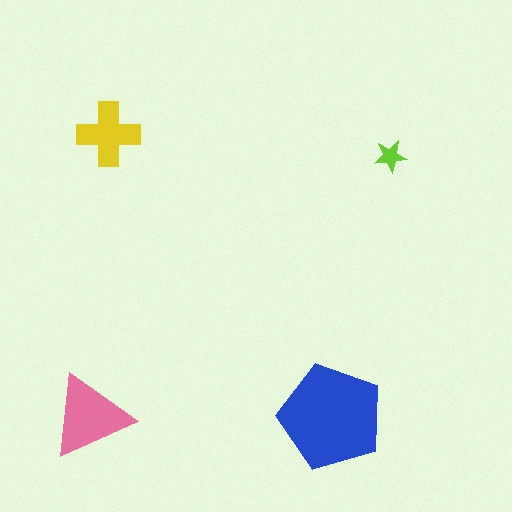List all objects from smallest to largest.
The lime star, the yellow cross, the pink triangle, the blue pentagon.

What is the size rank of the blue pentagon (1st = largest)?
1st.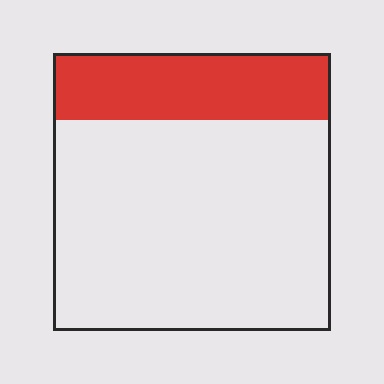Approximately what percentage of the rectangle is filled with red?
Approximately 25%.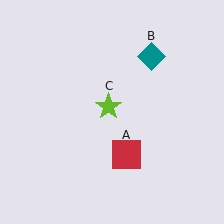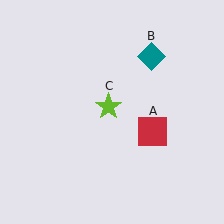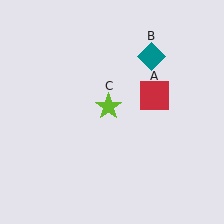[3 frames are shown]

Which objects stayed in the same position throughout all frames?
Teal diamond (object B) and lime star (object C) remained stationary.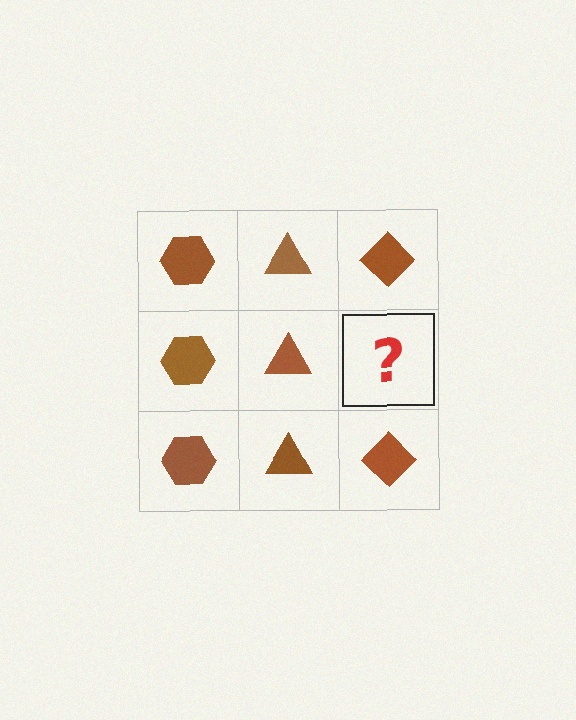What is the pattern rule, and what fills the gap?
The rule is that each column has a consistent shape. The gap should be filled with a brown diamond.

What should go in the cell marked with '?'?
The missing cell should contain a brown diamond.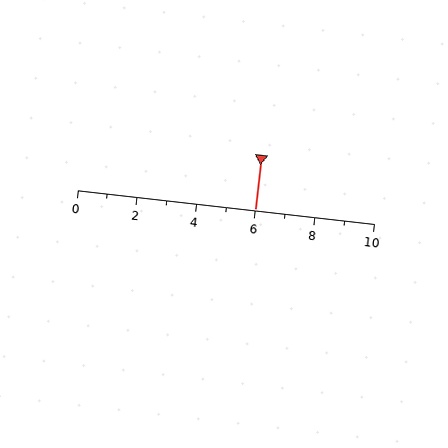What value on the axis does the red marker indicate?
The marker indicates approximately 6.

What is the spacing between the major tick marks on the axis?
The major ticks are spaced 2 apart.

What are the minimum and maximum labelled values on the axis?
The axis runs from 0 to 10.